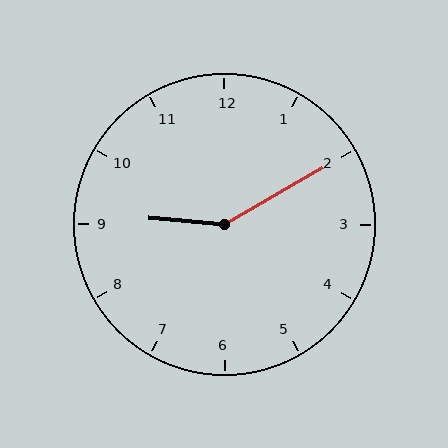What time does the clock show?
9:10.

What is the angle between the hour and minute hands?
Approximately 145 degrees.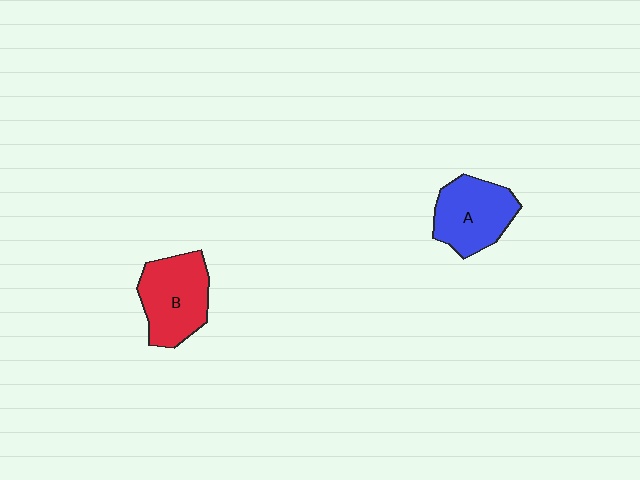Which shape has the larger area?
Shape B (red).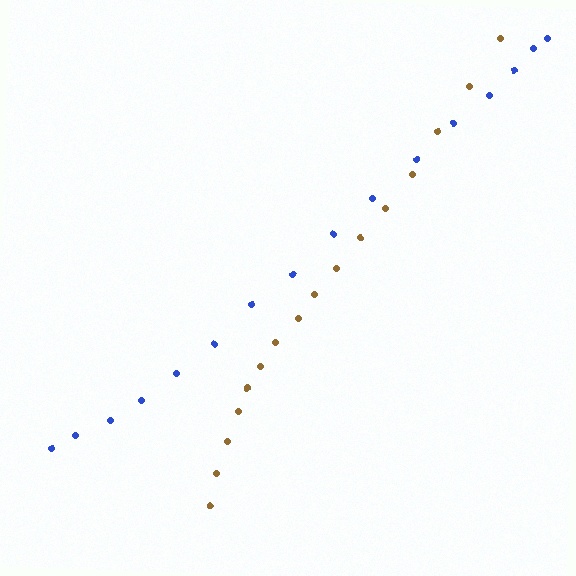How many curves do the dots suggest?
There are 2 distinct paths.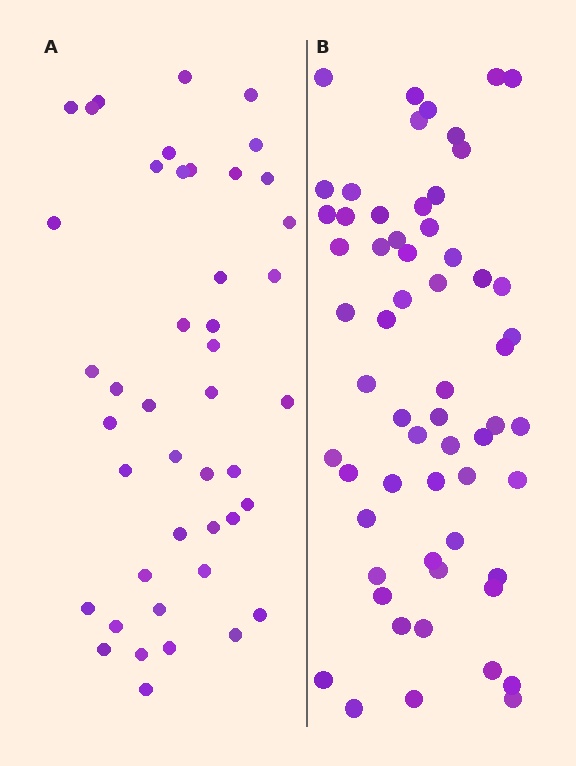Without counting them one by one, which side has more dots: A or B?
Region B (the right region) has more dots.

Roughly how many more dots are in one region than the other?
Region B has approximately 15 more dots than region A.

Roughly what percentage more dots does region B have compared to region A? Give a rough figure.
About 35% more.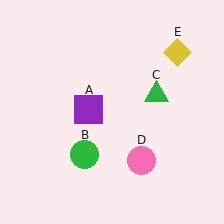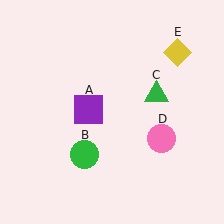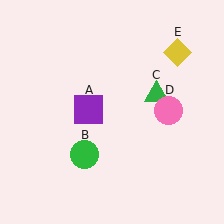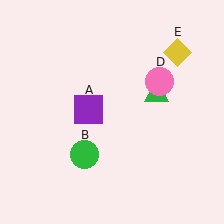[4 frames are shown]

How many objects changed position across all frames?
1 object changed position: pink circle (object D).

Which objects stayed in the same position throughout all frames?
Purple square (object A) and green circle (object B) and green triangle (object C) and yellow diamond (object E) remained stationary.